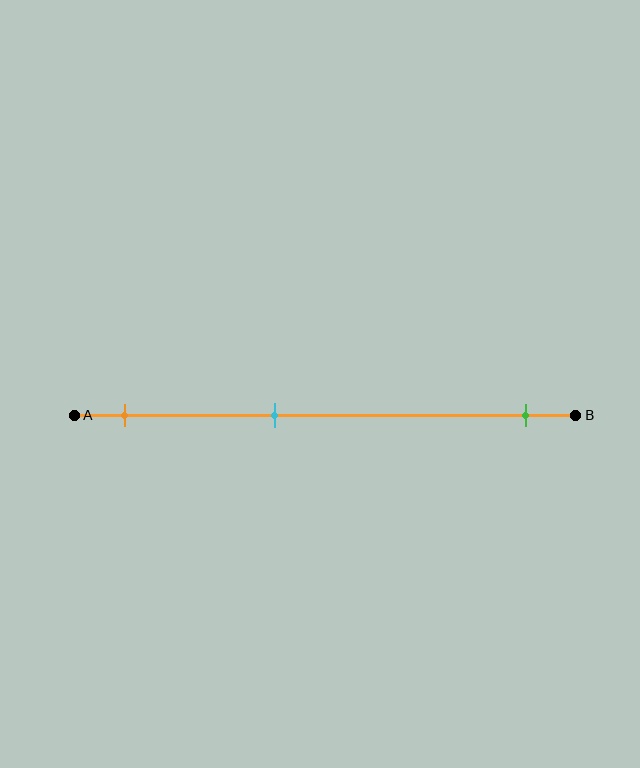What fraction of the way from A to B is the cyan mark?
The cyan mark is approximately 40% (0.4) of the way from A to B.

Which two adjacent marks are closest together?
The orange and cyan marks are the closest adjacent pair.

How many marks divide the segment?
There are 3 marks dividing the segment.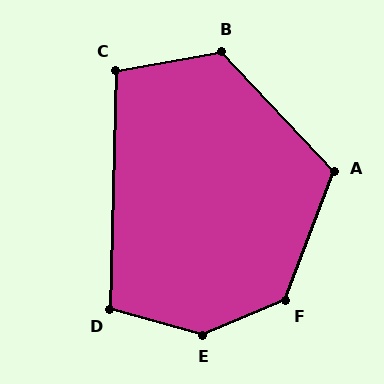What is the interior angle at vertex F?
Approximately 133 degrees (obtuse).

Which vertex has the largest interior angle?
E, at approximately 142 degrees.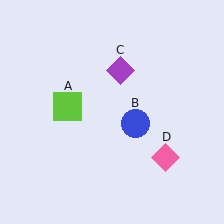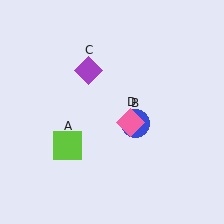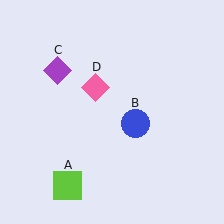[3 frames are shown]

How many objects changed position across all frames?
3 objects changed position: lime square (object A), purple diamond (object C), pink diamond (object D).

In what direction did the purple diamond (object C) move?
The purple diamond (object C) moved left.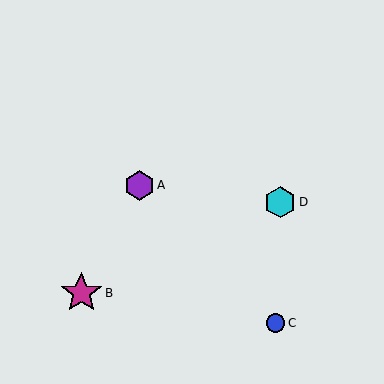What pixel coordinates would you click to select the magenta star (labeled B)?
Click at (81, 293) to select the magenta star B.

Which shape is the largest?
The magenta star (labeled B) is the largest.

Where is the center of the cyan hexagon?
The center of the cyan hexagon is at (280, 202).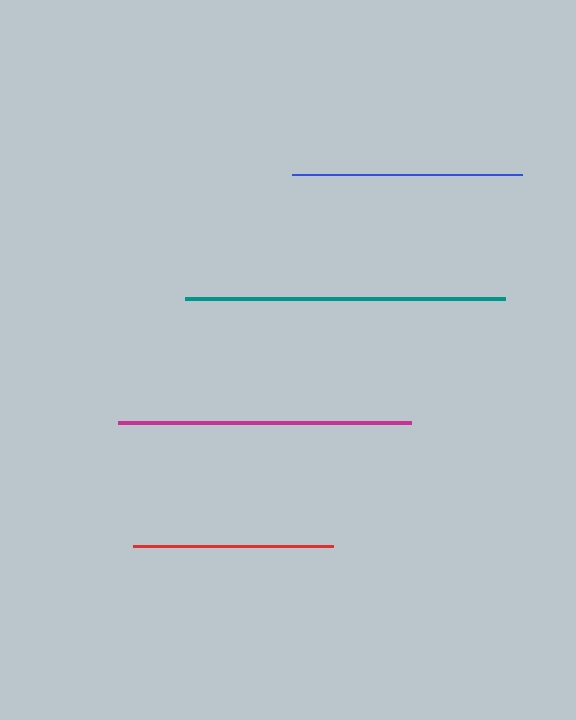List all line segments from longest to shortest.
From longest to shortest: teal, magenta, blue, red.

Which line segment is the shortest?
The red line is the shortest at approximately 201 pixels.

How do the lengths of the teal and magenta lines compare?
The teal and magenta lines are approximately the same length.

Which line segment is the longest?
The teal line is the longest at approximately 320 pixels.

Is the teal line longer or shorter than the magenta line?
The teal line is longer than the magenta line.